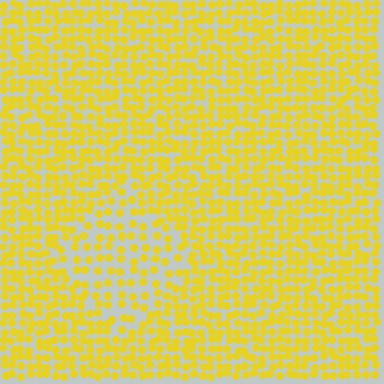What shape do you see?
I see a diamond.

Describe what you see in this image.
The image contains small yellow elements arranged at two different densities. A diamond-shaped region is visible where the elements are less densely packed than the surrounding area.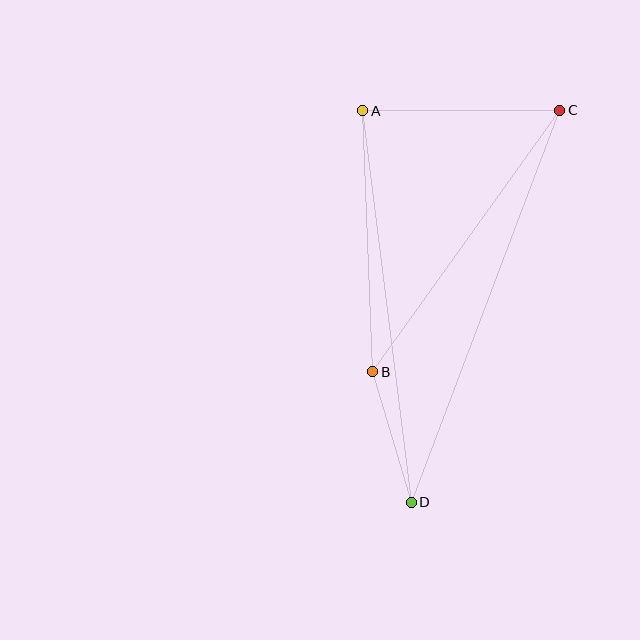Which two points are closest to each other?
Points B and D are closest to each other.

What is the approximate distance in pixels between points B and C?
The distance between B and C is approximately 322 pixels.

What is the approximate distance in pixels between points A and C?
The distance between A and C is approximately 197 pixels.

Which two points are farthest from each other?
Points C and D are farthest from each other.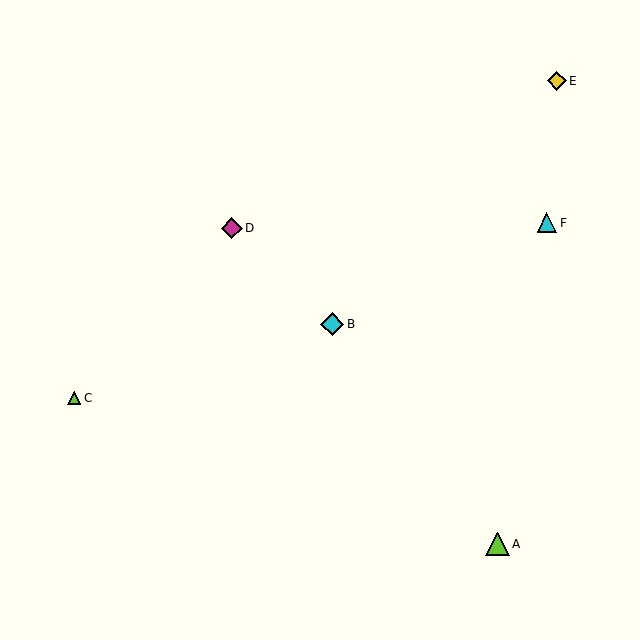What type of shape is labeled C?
Shape C is a lime triangle.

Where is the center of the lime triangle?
The center of the lime triangle is at (74, 398).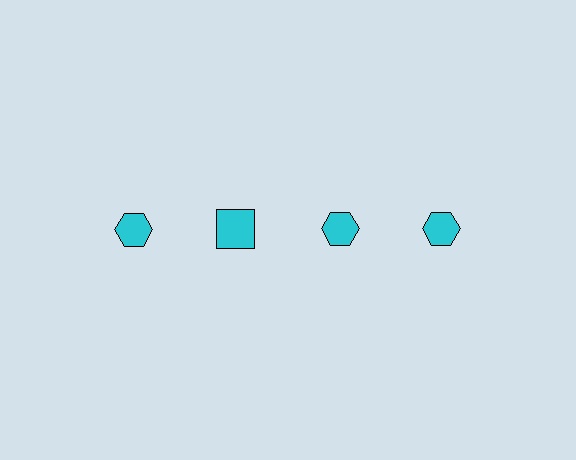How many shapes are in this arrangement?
There are 4 shapes arranged in a grid pattern.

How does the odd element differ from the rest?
It has a different shape: square instead of hexagon.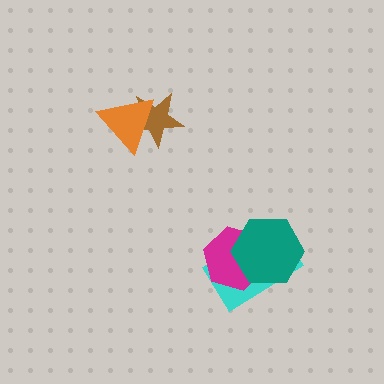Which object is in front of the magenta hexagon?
The teal hexagon is in front of the magenta hexagon.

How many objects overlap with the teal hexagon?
2 objects overlap with the teal hexagon.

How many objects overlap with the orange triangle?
1 object overlaps with the orange triangle.